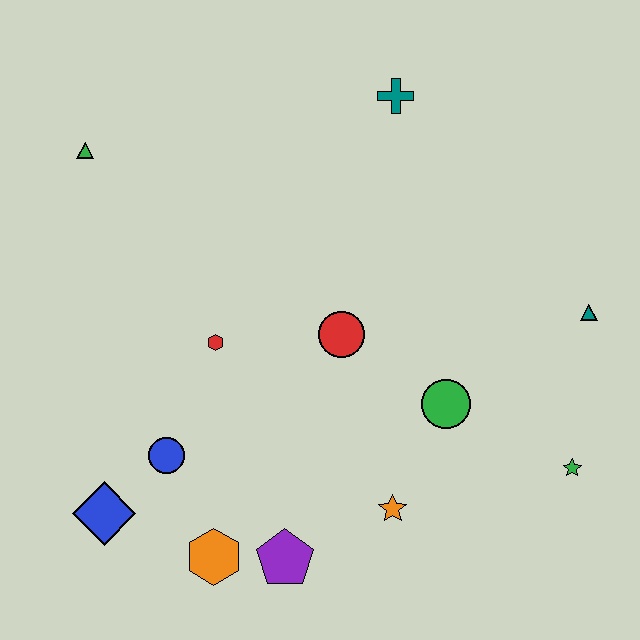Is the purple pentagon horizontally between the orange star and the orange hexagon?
Yes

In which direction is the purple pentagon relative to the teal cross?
The purple pentagon is below the teal cross.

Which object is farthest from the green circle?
The green triangle is farthest from the green circle.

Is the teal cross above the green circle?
Yes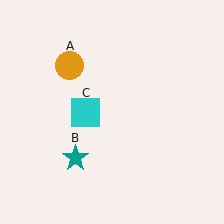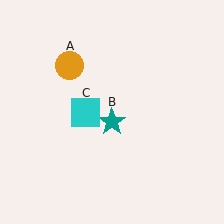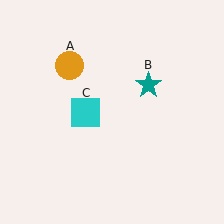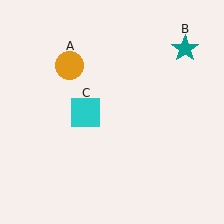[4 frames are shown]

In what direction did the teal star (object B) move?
The teal star (object B) moved up and to the right.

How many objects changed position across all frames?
1 object changed position: teal star (object B).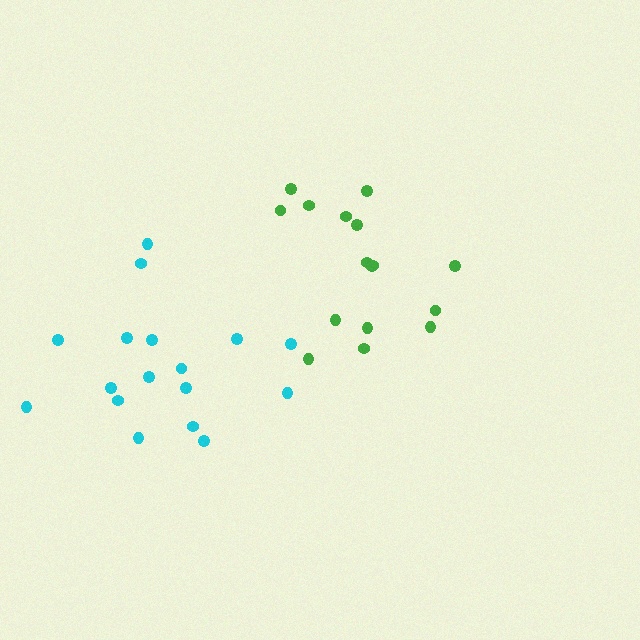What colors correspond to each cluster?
The clusters are colored: green, cyan.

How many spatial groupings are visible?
There are 2 spatial groupings.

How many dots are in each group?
Group 1: 16 dots, Group 2: 17 dots (33 total).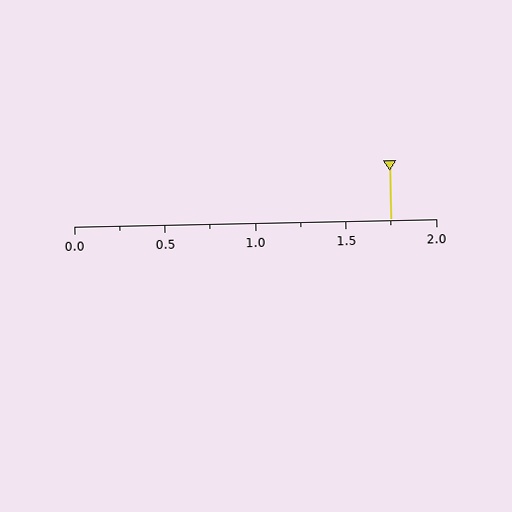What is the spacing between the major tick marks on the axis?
The major ticks are spaced 0.5 apart.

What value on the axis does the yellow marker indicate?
The marker indicates approximately 1.75.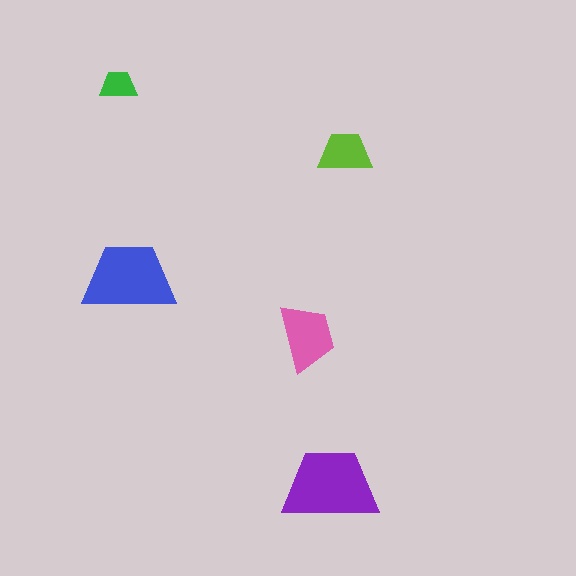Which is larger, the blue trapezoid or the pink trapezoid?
The blue one.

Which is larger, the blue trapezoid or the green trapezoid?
The blue one.